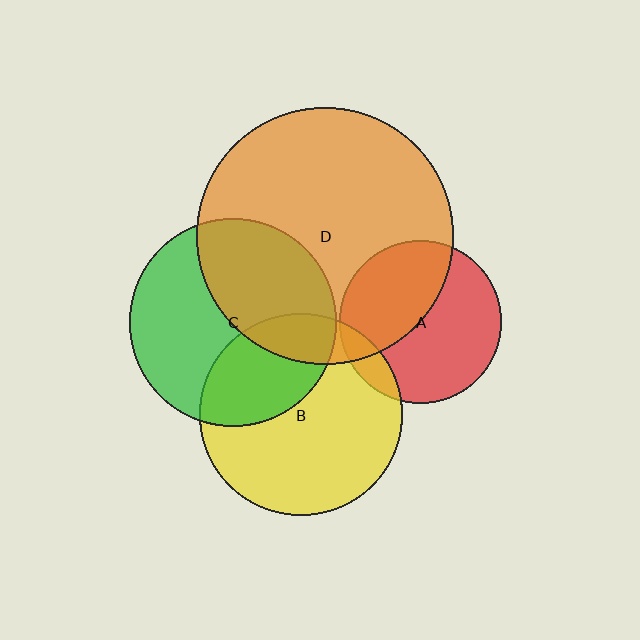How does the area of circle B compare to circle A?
Approximately 1.6 times.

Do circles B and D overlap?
Yes.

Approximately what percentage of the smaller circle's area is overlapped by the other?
Approximately 15%.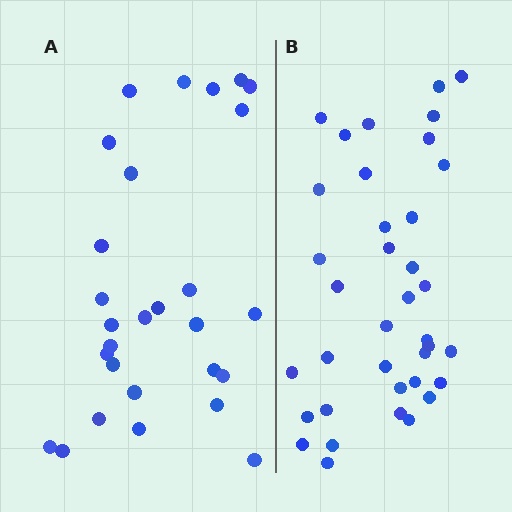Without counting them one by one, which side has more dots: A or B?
Region B (the right region) has more dots.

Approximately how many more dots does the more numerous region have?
Region B has roughly 8 or so more dots than region A.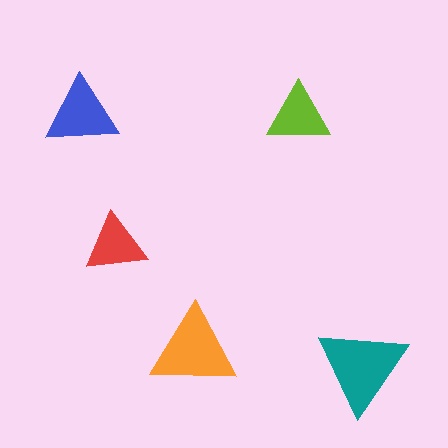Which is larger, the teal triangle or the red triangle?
The teal one.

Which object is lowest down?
The teal triangle is bottommost.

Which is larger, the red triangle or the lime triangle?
The lime one.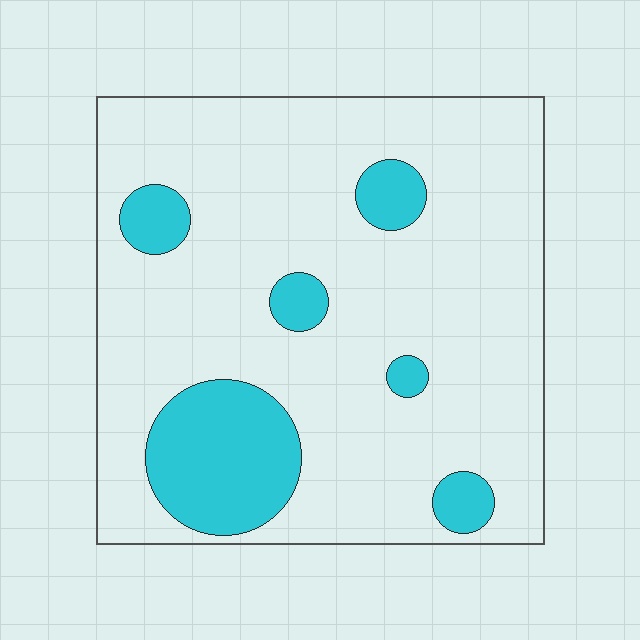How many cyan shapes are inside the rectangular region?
6.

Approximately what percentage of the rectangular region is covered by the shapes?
Approximately 15%.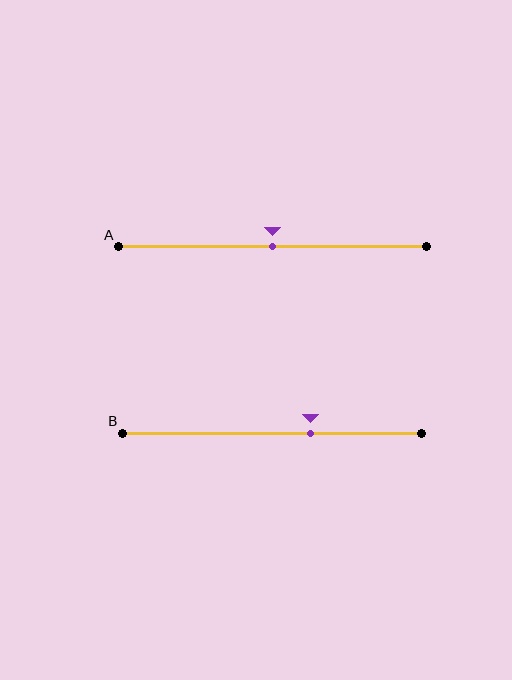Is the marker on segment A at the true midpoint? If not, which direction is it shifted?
Yes, the marker on segment A is at the true midpoint.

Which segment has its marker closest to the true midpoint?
Segment A has its marker closest to the true midpoint.